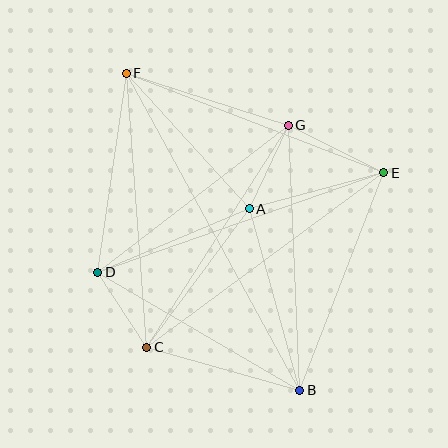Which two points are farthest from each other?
Points B and F are farthest from each other.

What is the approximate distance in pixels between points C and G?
The distance between C and G is approximately 263 pixels.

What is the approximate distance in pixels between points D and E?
The distance between D and E is approximately 303 pixels.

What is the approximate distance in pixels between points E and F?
The distance between E and F is approximately 276 pixels.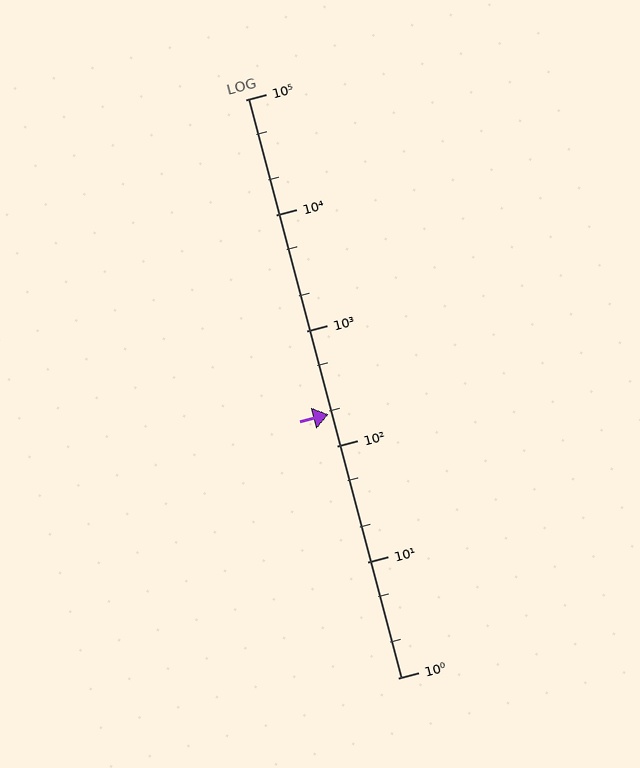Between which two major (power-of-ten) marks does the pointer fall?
The pointer is between 100 and 1000.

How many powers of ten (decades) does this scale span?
The scale spans 5 decades, from 1 to 100000.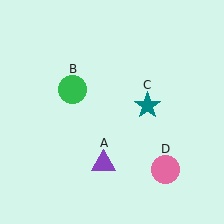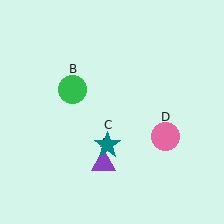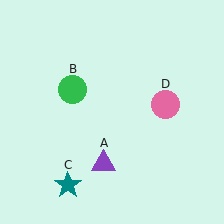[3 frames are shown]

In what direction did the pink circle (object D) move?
The pink circle (object D) moved up.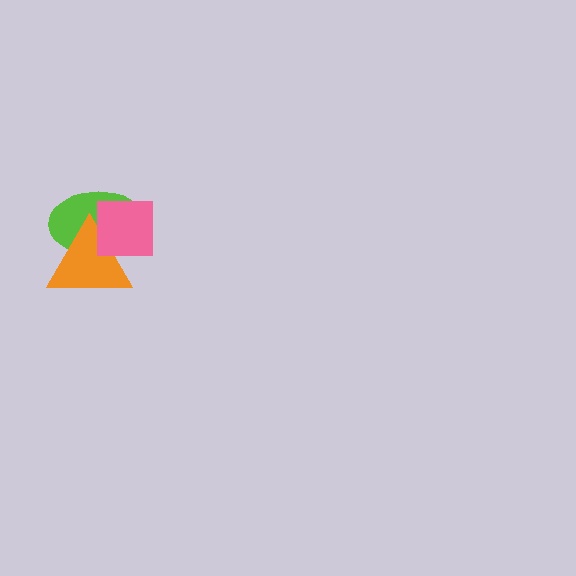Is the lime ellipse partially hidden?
Yes, it is partially covered by another shape.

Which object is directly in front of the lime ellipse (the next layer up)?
The orange triangle is directly in front of the lime ellipse.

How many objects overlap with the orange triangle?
2 objects overlap with the orange triangle.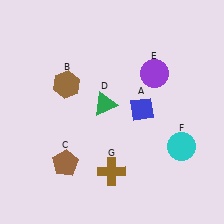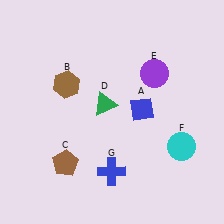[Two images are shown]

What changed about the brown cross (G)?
In Image 1, G is brown. In Image 2, it changed to blue.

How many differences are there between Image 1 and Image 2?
There is 1 difference between the two images.